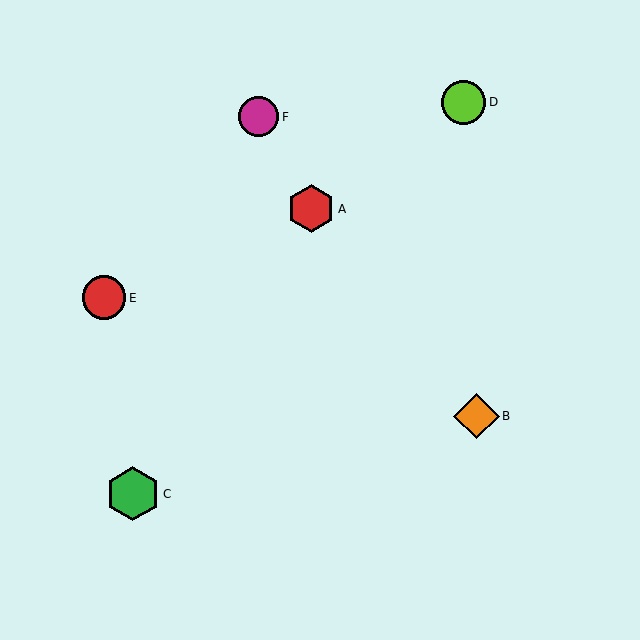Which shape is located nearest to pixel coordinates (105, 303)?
The red circle (labeled E) at (104, 298) is nearest to that location.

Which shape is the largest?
The green hexagon (labeled C) is the largest.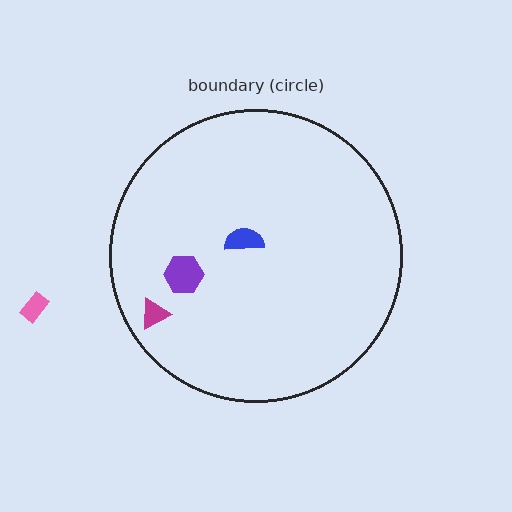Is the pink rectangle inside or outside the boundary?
Outside.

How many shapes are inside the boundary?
3 inside, 1 outside.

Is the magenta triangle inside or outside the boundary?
Inside.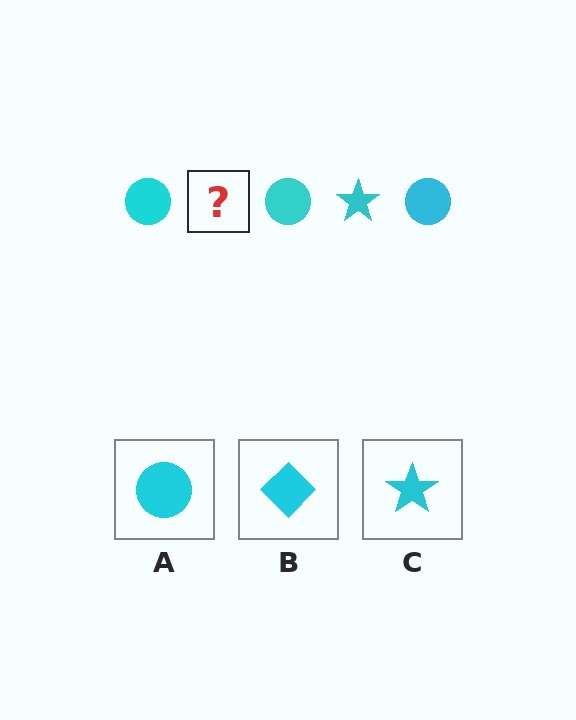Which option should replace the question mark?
Option C.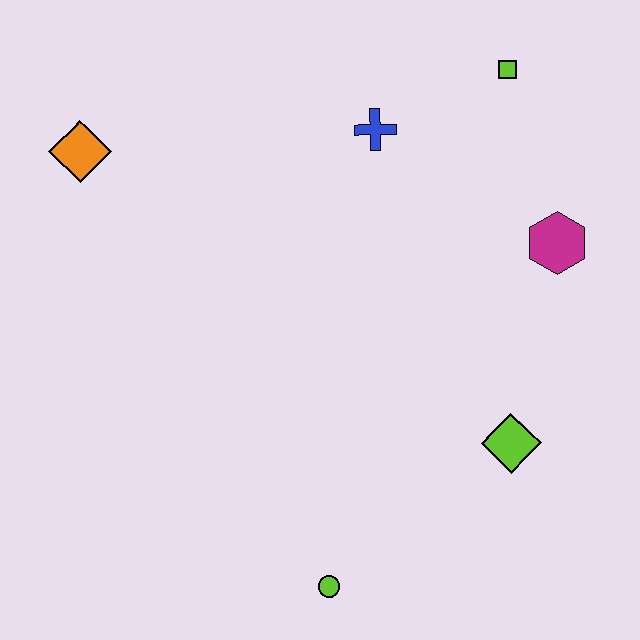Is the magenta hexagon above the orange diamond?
No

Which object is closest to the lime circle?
The lime diamond is closest to the lime circle.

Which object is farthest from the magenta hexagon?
The orange diamond is farthest from the magenta hexagon.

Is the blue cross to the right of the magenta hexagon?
No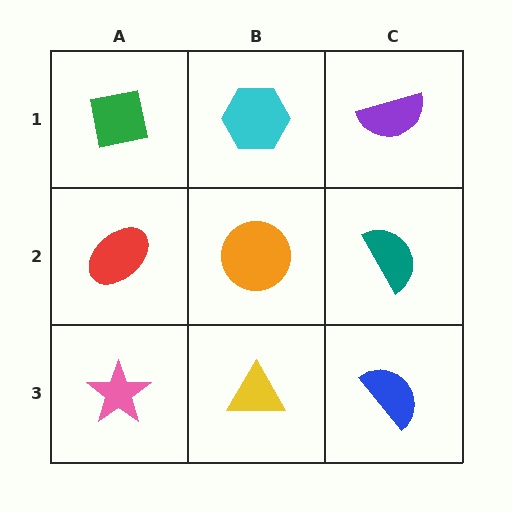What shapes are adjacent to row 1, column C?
A teal semicircle (row 2, column C), a cyan hexagon (row 1, column B).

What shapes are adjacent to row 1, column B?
An orange circle (row 2, column B), a green square (row 1, column A), a purple semicircle (row 1, column C).